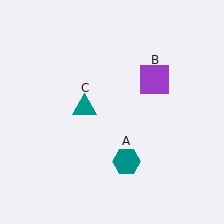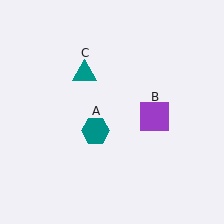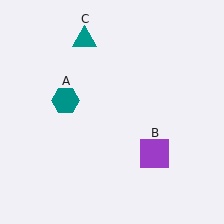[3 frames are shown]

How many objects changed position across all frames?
3 objects changed position: teal hexagon (object A), purple square (object B), teal triangle (object C).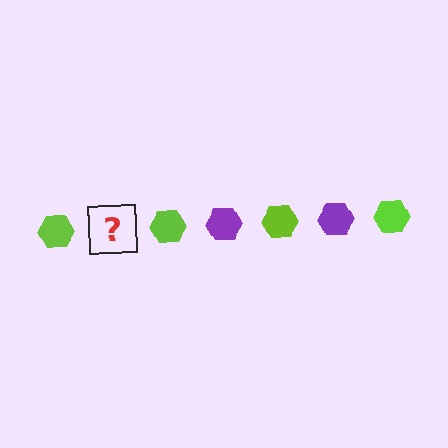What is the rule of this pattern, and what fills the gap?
The rule is that the pattern cycles through lime, purple hexagons. The gap should be filled with a purple hexagon.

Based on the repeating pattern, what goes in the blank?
The blank should be a purple hexagon.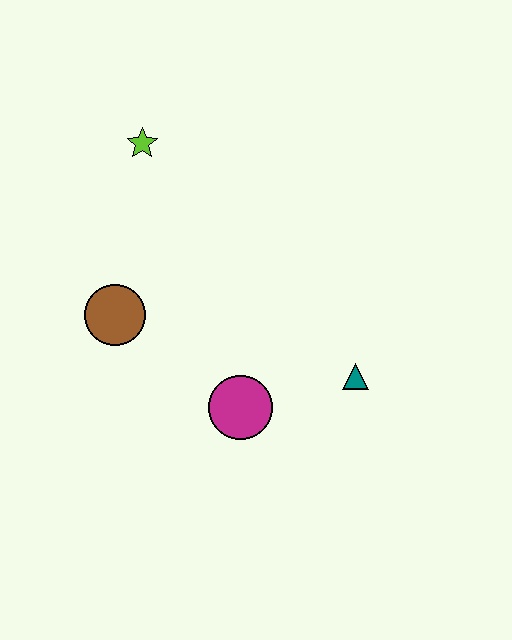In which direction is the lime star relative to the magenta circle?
The lime star is above the magenta circle.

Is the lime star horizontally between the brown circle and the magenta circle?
Yes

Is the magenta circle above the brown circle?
No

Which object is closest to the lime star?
The brown circle is closest to the lime star.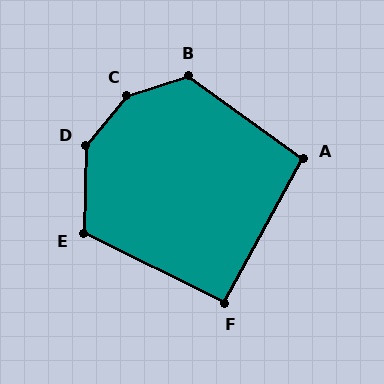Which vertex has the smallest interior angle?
F, at approximately 92 degrees.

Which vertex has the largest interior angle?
C, at approximately 148 degrees.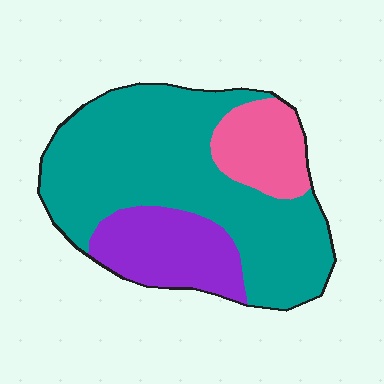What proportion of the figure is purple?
Purple covers roughly 20% of the figure.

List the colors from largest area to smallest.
From largest to smallest: teal, purple, pink.